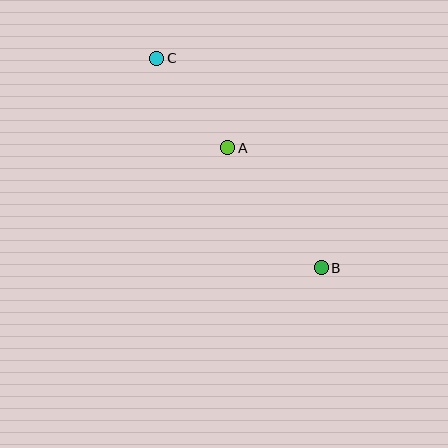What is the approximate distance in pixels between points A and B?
The distance between A and B is approximately 152 pixels.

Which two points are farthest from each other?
Points B and C are farthest from each other.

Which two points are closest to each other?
Points A and C are closest to each other.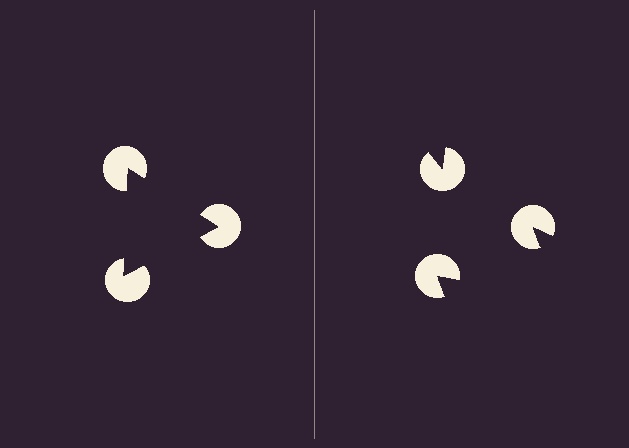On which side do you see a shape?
An illusory triangle appears on the left side. On the right side the wedge cuts are rotated, so no coherent shape forms.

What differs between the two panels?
The pac-man discs are positioned identically on both sides; only the wedge orientations differ. On the left they align to a triangle; on the right they are misaligned.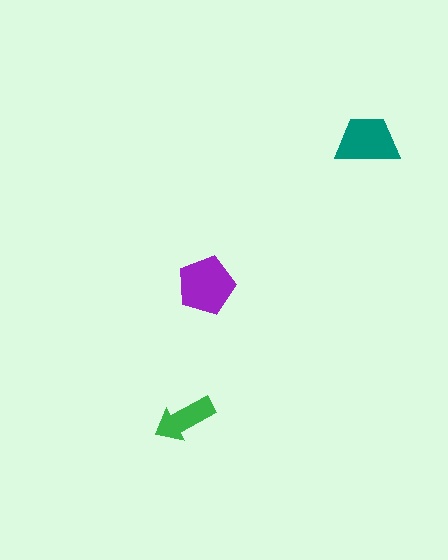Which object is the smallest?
The green arrow.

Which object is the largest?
The purple pentagon.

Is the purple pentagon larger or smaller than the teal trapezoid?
Larger.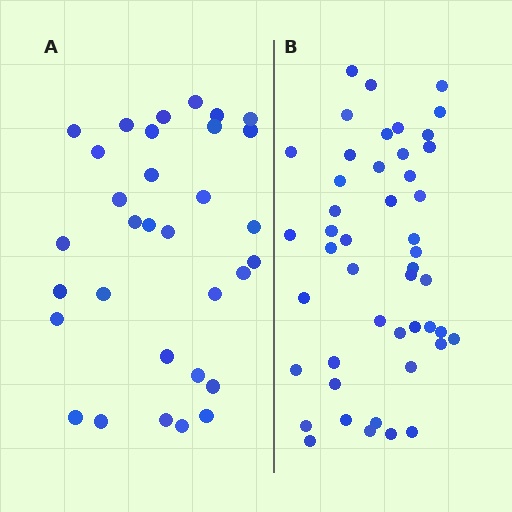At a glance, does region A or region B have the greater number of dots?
Region B (the right region) has more dots.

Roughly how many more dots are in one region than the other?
Region B has approximately 15 more dots than region A.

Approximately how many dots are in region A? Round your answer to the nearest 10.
About 30 dots. (The exact count is 32, which rounds to 30.)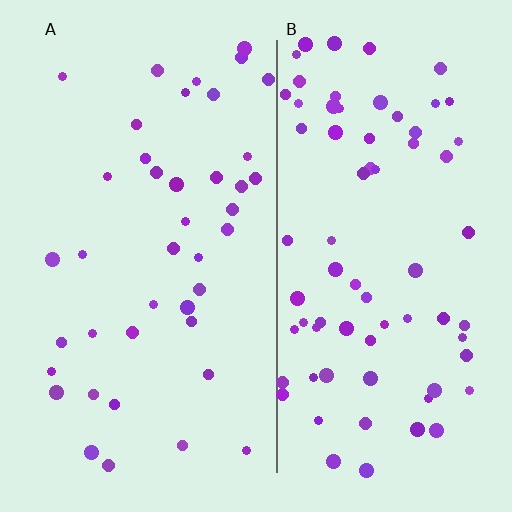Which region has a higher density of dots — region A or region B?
B (the right).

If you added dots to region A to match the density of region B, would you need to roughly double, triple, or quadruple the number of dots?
Approximately double.